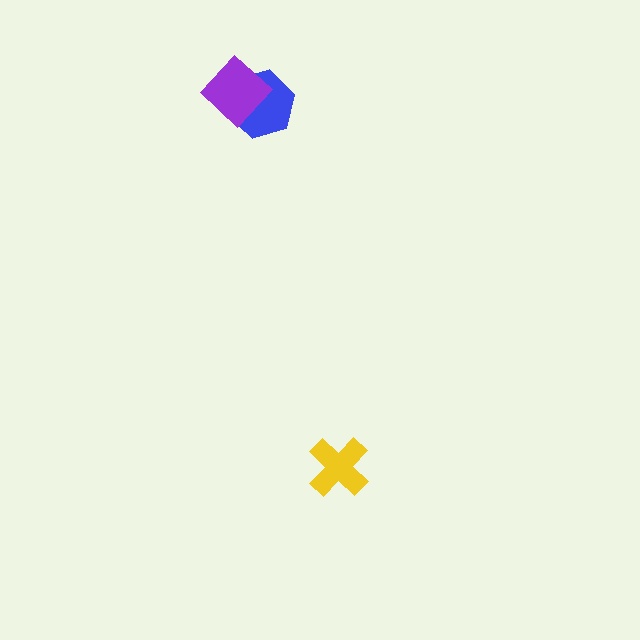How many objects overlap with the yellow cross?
0 objects overlap with the yellow cross.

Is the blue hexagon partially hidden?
Yes, it is partially covered by another shape.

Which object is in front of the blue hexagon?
The purple diamond is in front of the blue hexagon.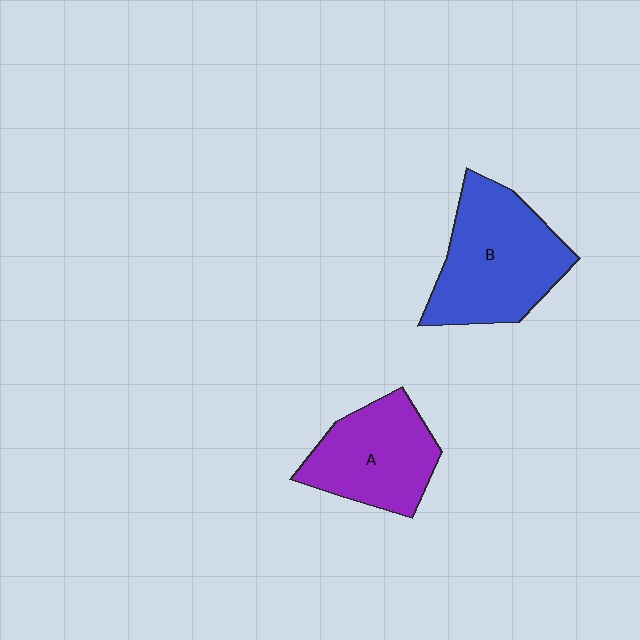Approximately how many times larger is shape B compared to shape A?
Approximately 1.3 times.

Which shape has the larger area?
Shape B (blue).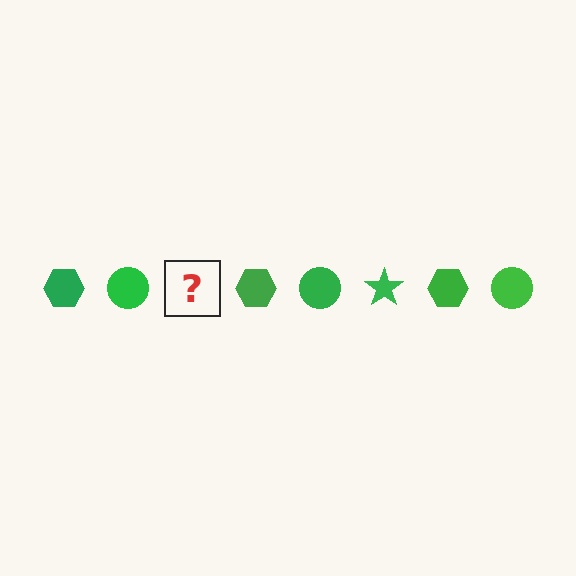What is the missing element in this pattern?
The missing element is a green star.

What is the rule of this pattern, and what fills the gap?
The rule is that the pattern cycles through hexagon, circle, star shapes in green. The gap should be filled with a green star.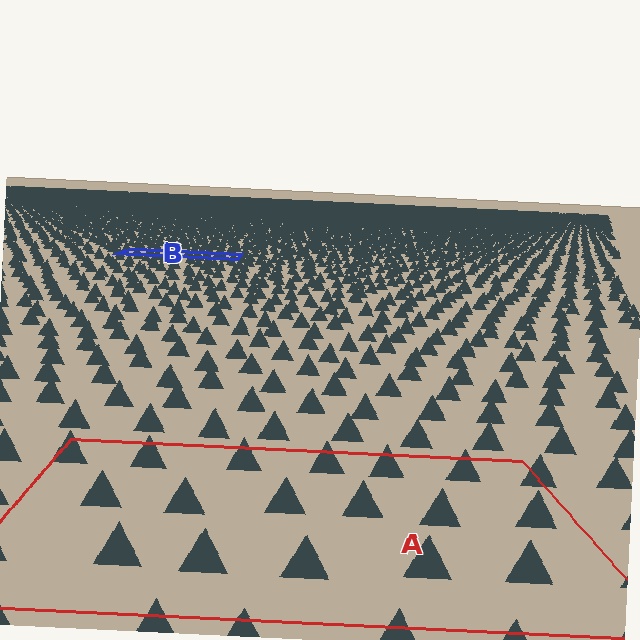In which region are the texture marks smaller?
The texture marks are smaller in region B, because it is farther away.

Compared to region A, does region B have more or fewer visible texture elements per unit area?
Region B has more texture elements per unit area — they are packed more densely because it is farther away.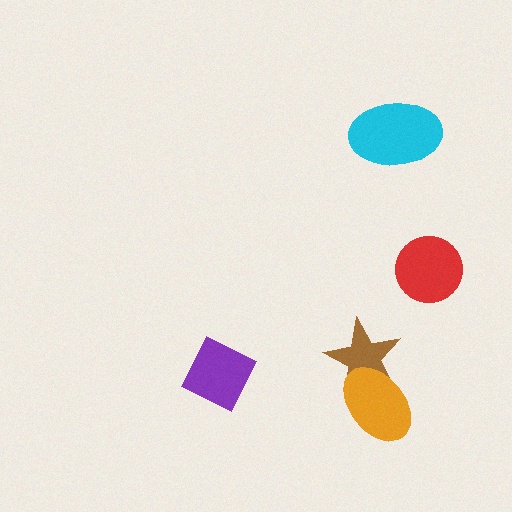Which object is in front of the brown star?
The orange ellipse is in front of the brown star.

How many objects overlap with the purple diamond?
0 objects overlap with the purple diamond.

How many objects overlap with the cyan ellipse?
0 objects overlap with the cyan ellipse.